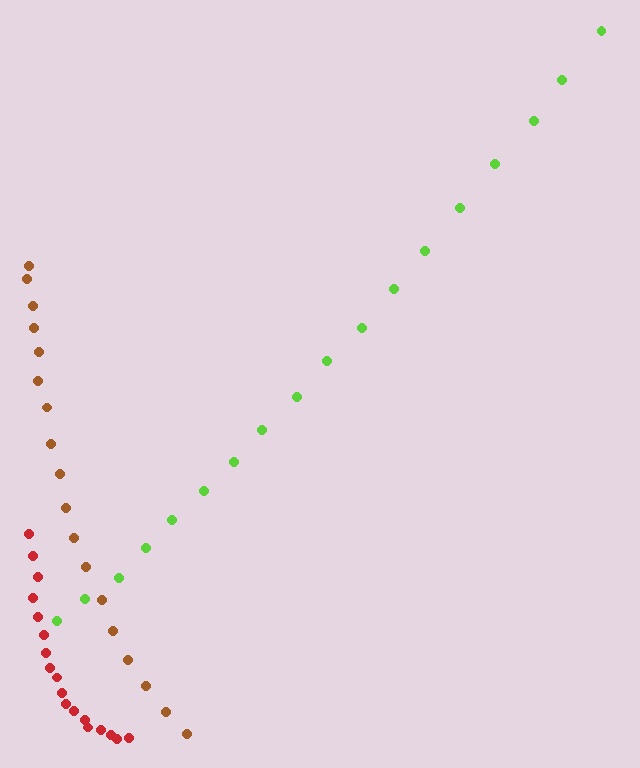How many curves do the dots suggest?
There are 3 distinct paths.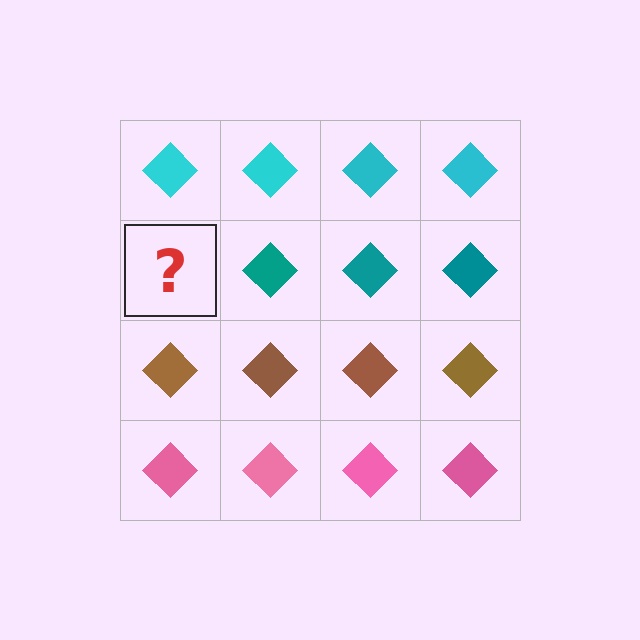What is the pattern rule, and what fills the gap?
The rule is that each row has a consistent color. The gap should be filled with a teal diamond.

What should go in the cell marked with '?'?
The missing cell should contain a teal diamond.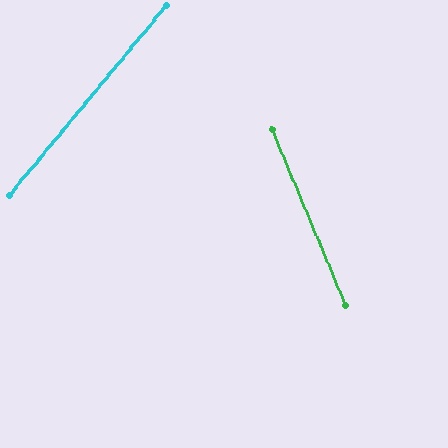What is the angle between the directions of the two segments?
Approximately 62 degrees.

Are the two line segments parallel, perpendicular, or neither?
Neither parallel nor perpendicular — they differ by about 62°.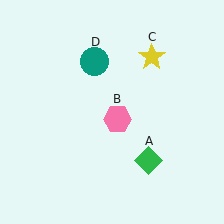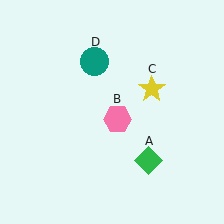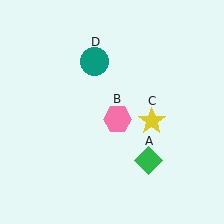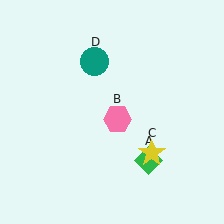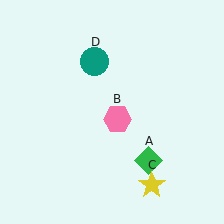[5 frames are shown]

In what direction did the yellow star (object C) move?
The yellow star (object C) moved down.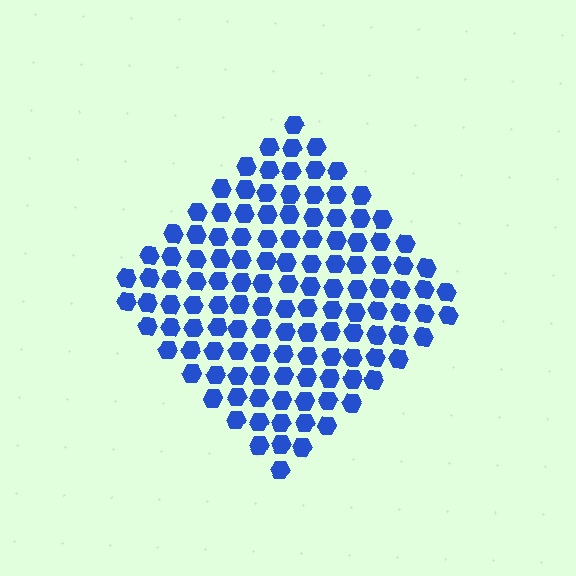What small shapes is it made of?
It is made of small hexagons.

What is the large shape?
The large shape is a diamond.